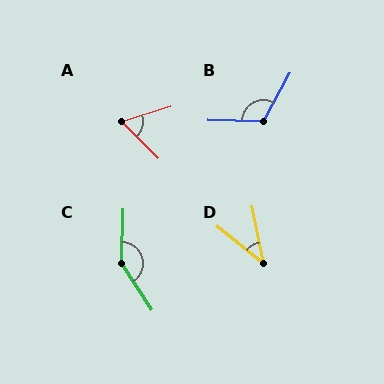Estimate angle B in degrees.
Approximately 117 degrees.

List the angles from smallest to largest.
D (40°), A (63°), B (117°), C (145°).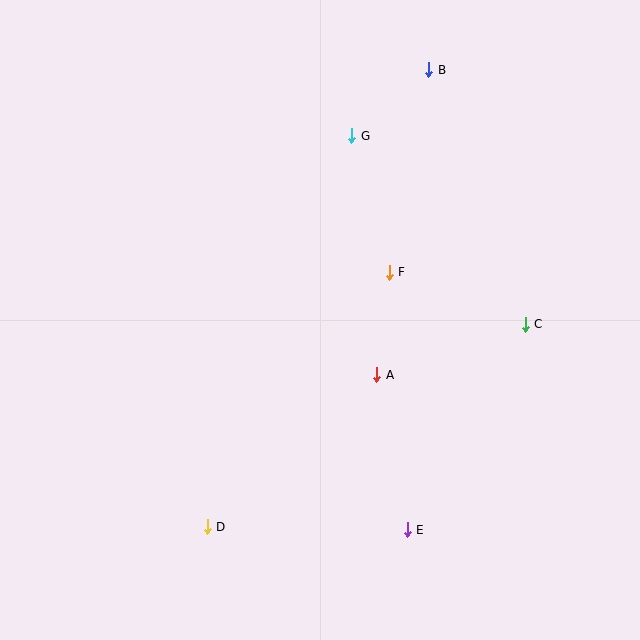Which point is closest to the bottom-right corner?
Point E is closest to the bottom-right corner.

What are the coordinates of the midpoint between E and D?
The midpoint between E and D is at (307, 528).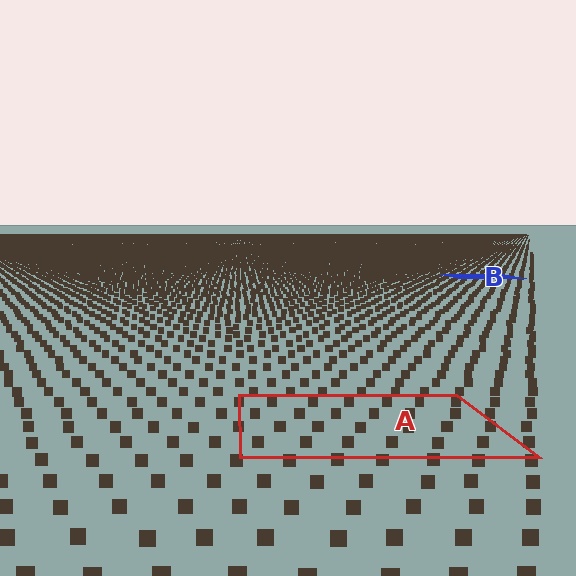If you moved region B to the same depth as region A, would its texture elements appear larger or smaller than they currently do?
They would appear larger. At a closer depth, the same texture elements are projected at a bigger on-screen size.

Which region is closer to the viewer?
Region A is closer. The texture elements there are larger and more spread out.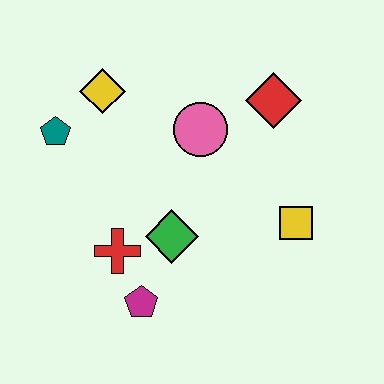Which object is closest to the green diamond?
The red cross is closest to the green diamond.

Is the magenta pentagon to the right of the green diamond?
No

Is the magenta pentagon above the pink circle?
No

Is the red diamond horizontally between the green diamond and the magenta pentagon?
No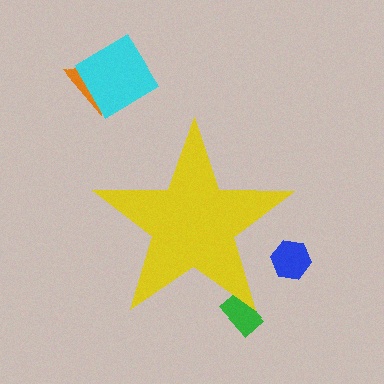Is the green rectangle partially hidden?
Yes, the green rectangle is partially hidden behind the yellow star.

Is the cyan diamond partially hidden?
No, the cyan diamond is fully visible.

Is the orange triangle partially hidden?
No, the orange triangle is fully visible.